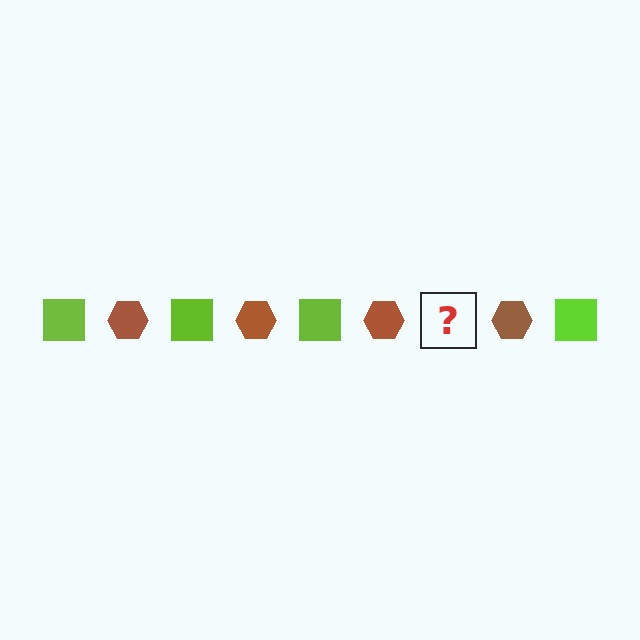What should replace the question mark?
The question mark should be replaced with a lime square.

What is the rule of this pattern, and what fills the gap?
The rule is that the pattern alternates between lime square and brown hexagon. The gap should be filled with a lime square.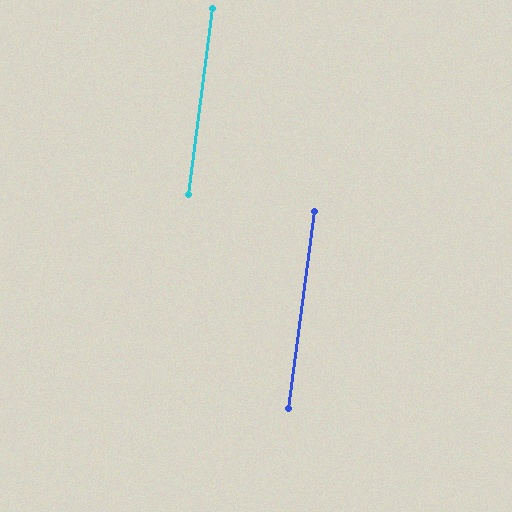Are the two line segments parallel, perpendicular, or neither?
Parallel — their directions differ by only 0.4°.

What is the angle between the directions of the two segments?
Approximately 0 degrees.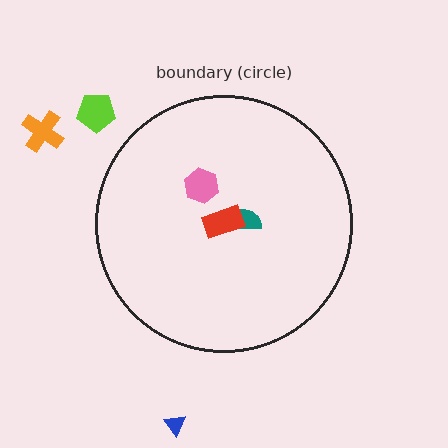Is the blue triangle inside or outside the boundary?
Outside.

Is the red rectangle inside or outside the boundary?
Inside.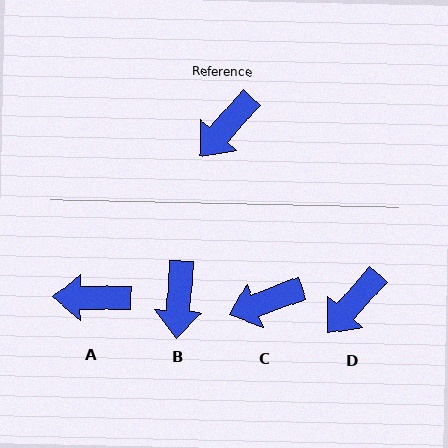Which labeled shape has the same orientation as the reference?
D.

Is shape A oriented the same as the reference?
No, it is off by about 49 degrees.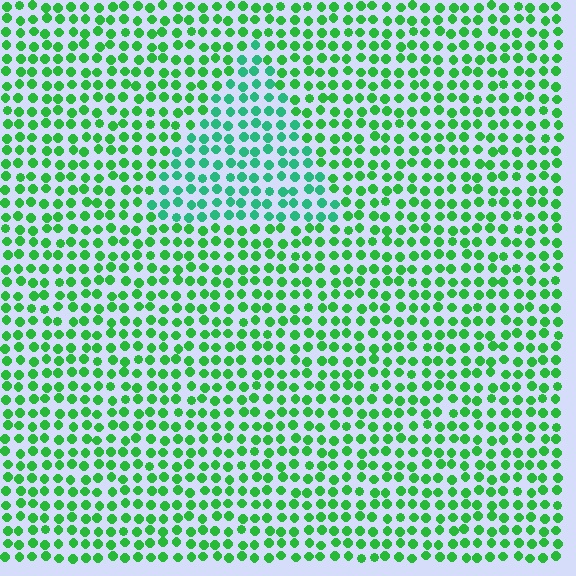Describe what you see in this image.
The image is filled with small green elements in a uniform arrangement. A triangle-shaped region is visible where the elements are tinted to a slightly different hue, forming a subtle color boundary.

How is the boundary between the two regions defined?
The boundary is defined purely by a slight shift in hue (about 29 degrees). Spacing, size, and orientation are identical on both sides.